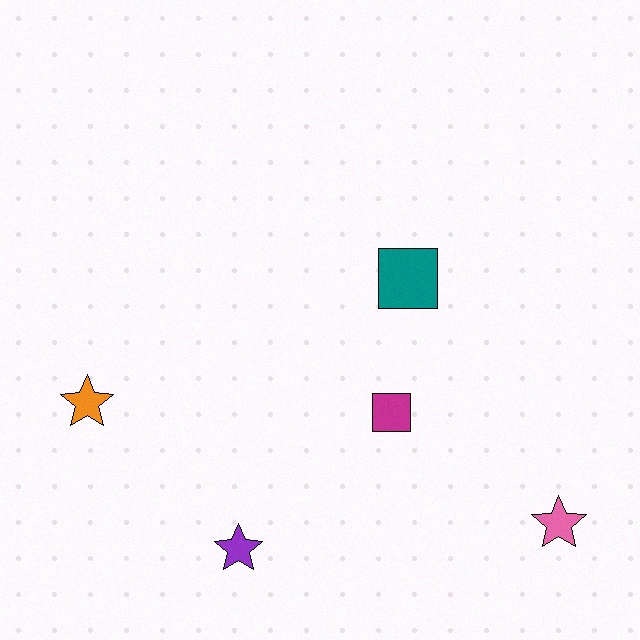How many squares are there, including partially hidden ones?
There are 2 squares.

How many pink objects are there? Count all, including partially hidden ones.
There is 1 pink object.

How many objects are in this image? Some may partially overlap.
There are 5 objects.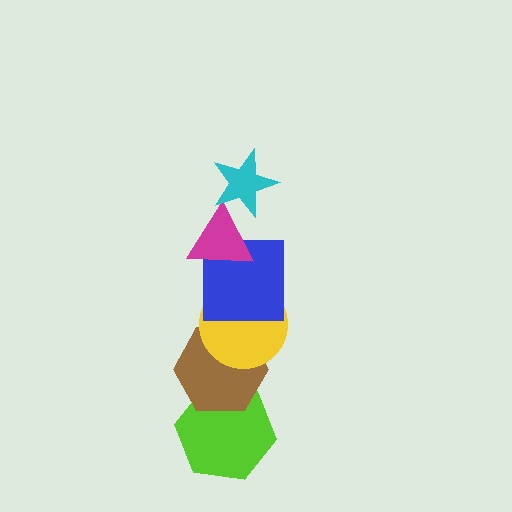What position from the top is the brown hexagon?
The brown hexagon is 5th from the top.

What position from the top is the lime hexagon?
The lime hexagon is 6th from the top.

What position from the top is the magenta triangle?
The magenta triangle is 2nd from the top.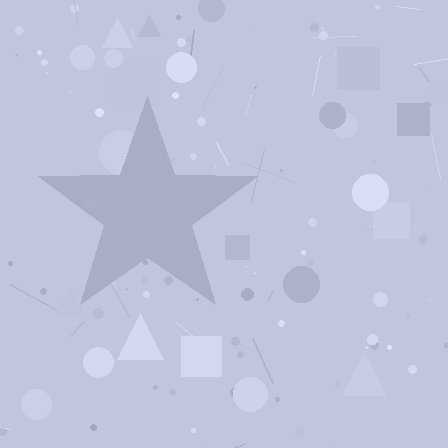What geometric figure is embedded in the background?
A star is embedded in the background.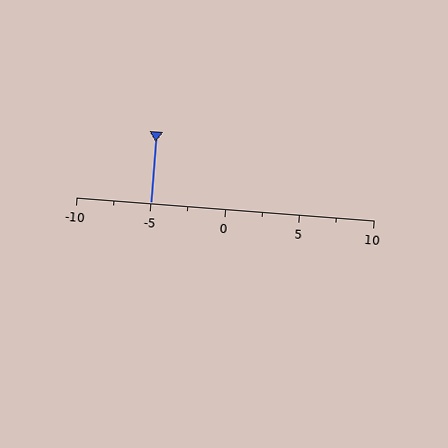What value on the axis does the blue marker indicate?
The marker indicates approximately -5.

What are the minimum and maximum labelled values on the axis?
The axis runs from -10 to 10.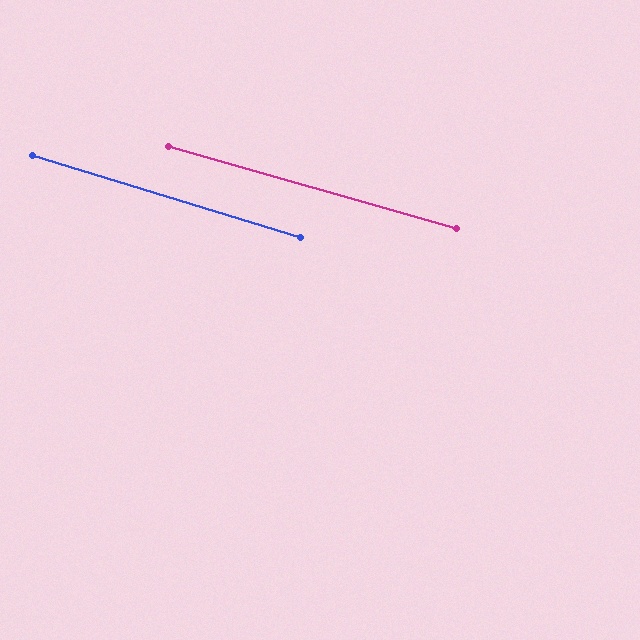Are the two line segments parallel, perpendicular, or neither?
Parallel — their directions differ by only 1.2°.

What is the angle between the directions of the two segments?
Approximately 1 degree.